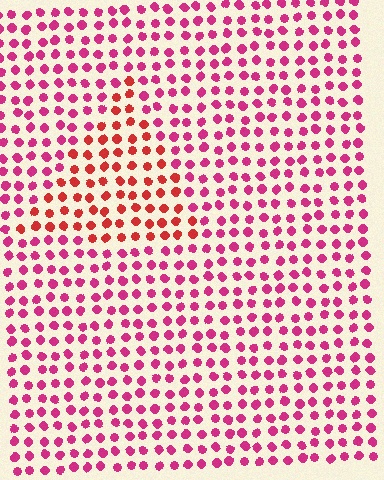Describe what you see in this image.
The image is filled with small magenta elements in a uniform arrangement. A triangle-shaped region is visible where the elements are tinted to a slightly different hue, forming a subtle color boundary.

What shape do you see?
I see a triangle.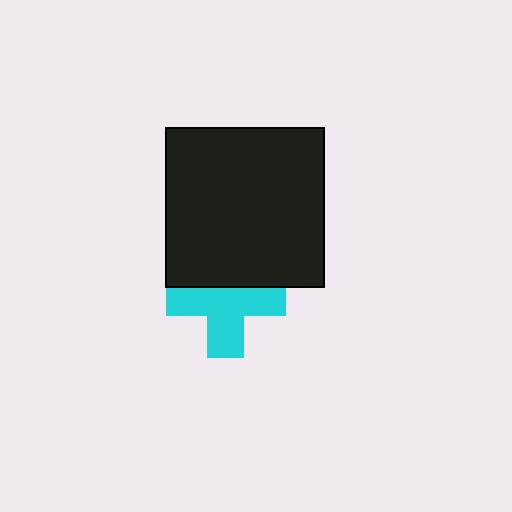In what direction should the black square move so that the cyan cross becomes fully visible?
The black square should move up. That is the shortest direction to clear the overlap and leave the cyan cross fully visible.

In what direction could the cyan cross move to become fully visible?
The cyan cross could move down. That would shift it out from behind the black square entirely.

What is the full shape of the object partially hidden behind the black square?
The partially hidden object is a cyan cross.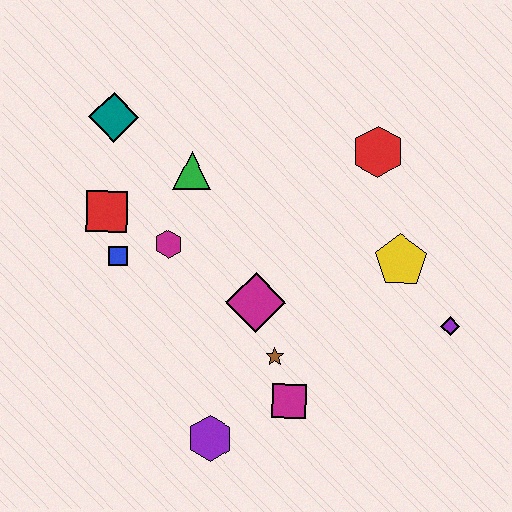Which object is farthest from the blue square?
The purple diamond is farthest from the blue square.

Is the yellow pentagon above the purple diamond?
Yes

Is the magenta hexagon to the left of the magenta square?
Yes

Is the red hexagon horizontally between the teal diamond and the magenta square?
No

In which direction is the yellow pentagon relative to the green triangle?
The yellow pentagon is to the right of the green triangle.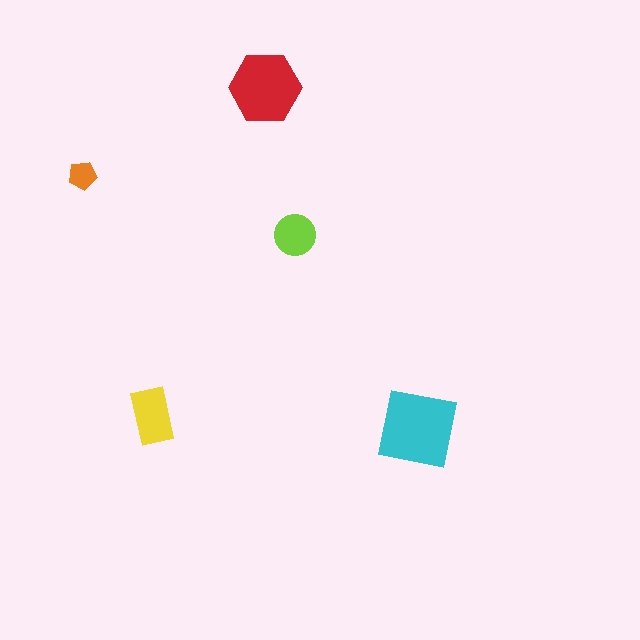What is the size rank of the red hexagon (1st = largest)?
2nd.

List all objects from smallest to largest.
The orange pentagon, the lime circle, the yellow rectangle, the red hexagon, the cyan square.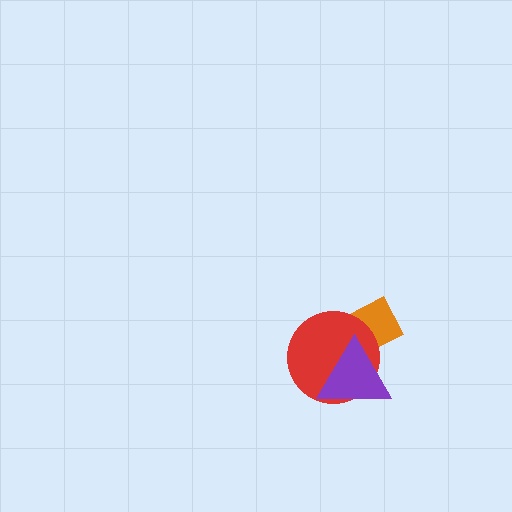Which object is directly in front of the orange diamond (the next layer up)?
The red circle is directly in front of the orange diamond.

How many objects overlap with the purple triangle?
2 objects overlap with the purple triangle.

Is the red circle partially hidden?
Yes, it is partially covered by another shape.